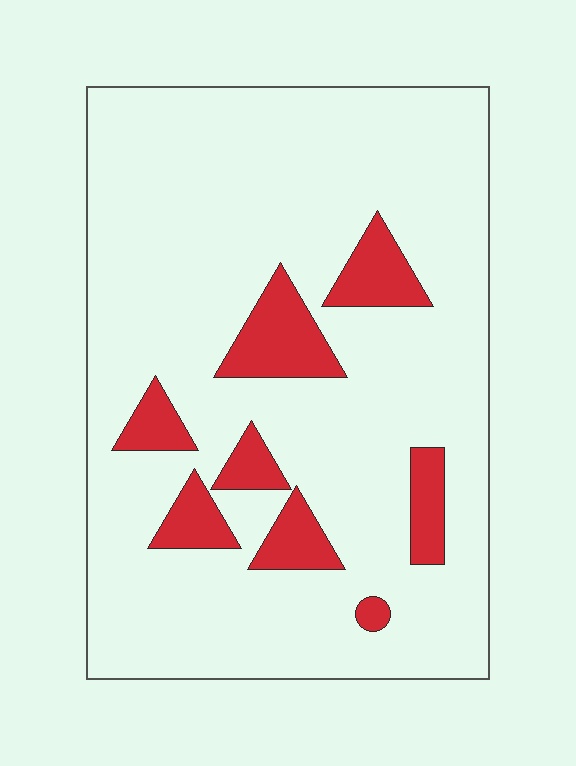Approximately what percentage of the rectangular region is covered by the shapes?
Approximately 15%.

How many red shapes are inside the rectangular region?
8.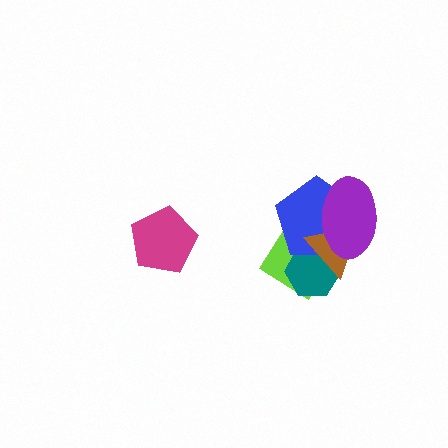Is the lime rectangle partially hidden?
Yes, it is partially covered by another shape.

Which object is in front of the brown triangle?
The purple ellipse is in front of the brown triangle.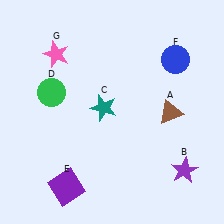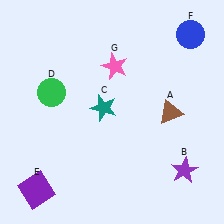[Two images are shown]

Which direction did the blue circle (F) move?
The blue circle (F) moved up.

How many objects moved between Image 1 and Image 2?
3 objects moved between the two images.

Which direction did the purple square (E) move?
The purple square (E) moved left.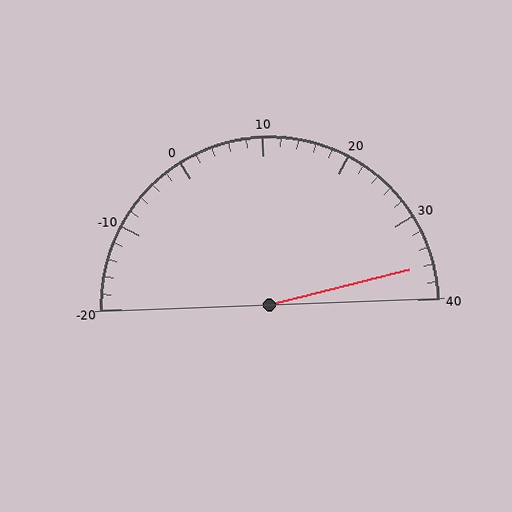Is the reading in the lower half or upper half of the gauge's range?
The reading is in the upper half of the range (-20 to 40).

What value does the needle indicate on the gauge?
The needle indicates approximately 36.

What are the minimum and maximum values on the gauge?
The gauge ranges from -20 to 40.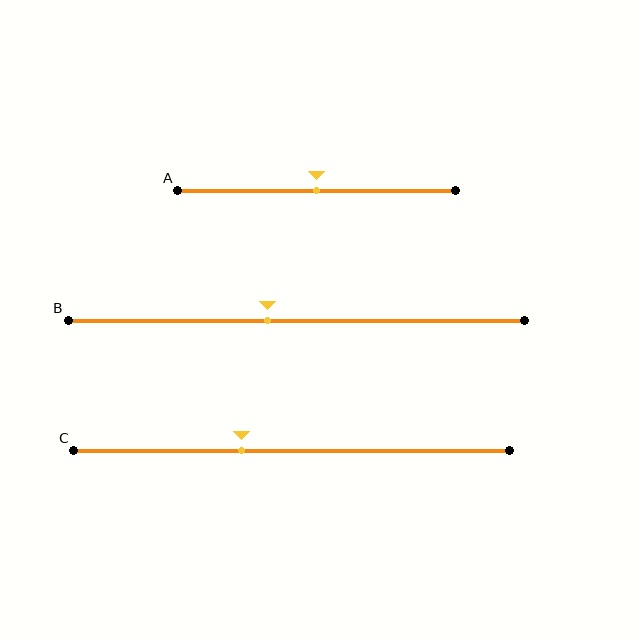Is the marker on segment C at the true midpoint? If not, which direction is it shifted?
No, the marker on segment C is shifted to the left by about 12% of the segment length.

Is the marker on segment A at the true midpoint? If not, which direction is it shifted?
Yes, the marker on segment A is at the true midpoint.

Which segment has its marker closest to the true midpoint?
Segment A has its marker closest to the true midpoint.